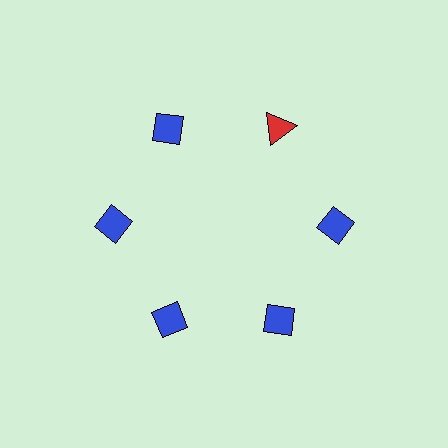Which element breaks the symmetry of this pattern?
The red triangle at roughly the 1 o'clock position breaks the symmetry. All other shapes are blue diamonds.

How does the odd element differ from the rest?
It differs in both color (red instead of blue) and shape (triangle instead of diamond).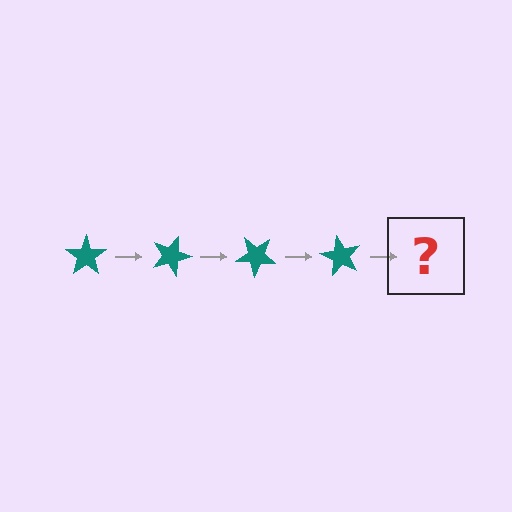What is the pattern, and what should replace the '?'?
The pattern is that the star rotates 20 degrees each step. The '?' should be a teal star rotated 80 degrees.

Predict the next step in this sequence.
The next step is a teal star rotated 80 degrees.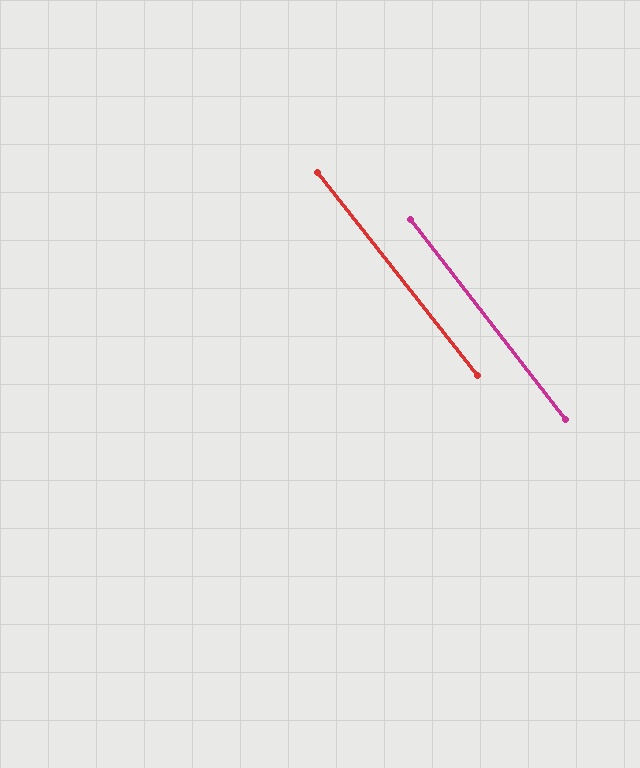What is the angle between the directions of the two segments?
Approximately 1 degree.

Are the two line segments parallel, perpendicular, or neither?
Parallel — their directions differ by only 0.7°.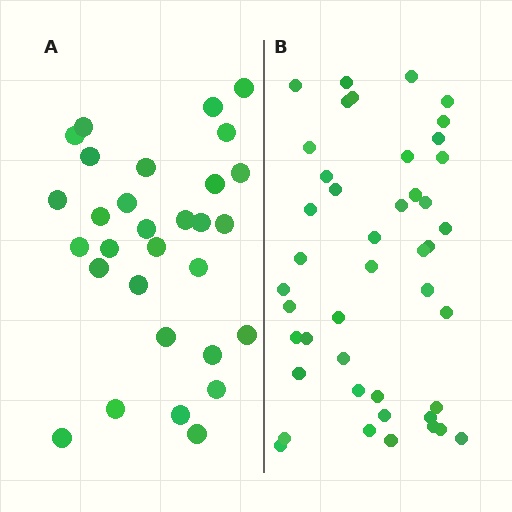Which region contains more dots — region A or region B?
Region B (the right region) has more dots.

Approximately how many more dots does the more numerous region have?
Region B has approximately 15 more dots than region A.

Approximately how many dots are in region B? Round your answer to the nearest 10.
About 40 dots. (The exact count is 44, which rounds to 40.)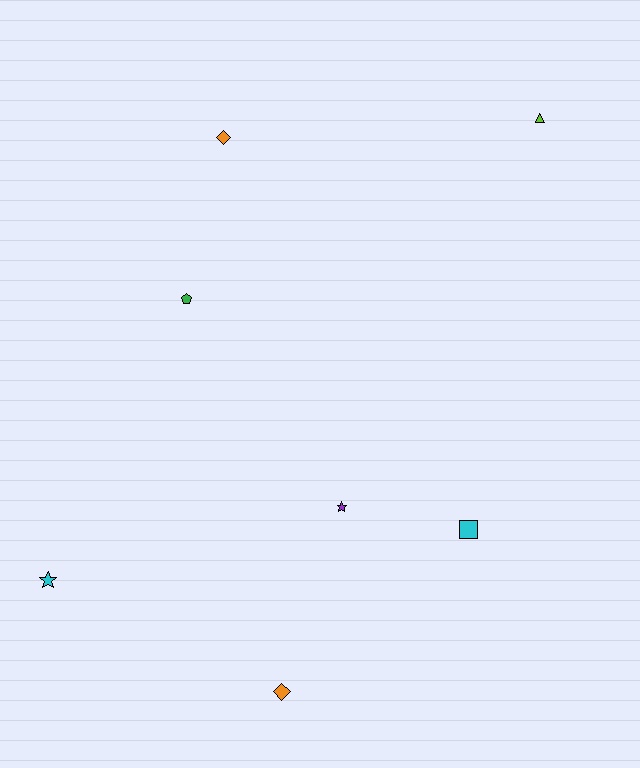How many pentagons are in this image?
There is 1 pentagon.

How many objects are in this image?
There are 7 objects.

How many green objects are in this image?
There is 1 green object.